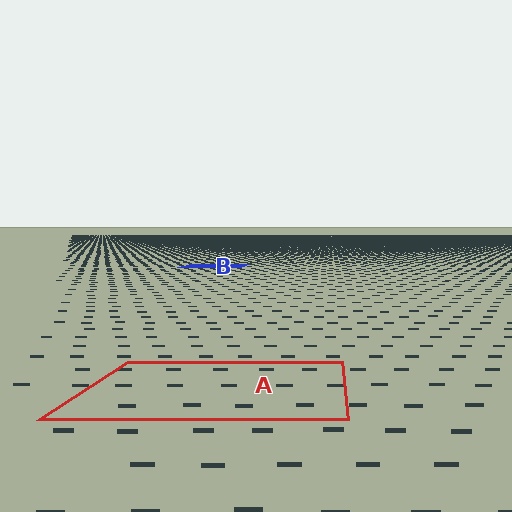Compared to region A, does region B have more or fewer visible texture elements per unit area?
Region B has more texture elements per unit area — they are packed more densely because it is farther away.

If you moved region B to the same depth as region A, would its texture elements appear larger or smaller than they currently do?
They would appear larger. At a closer depth, the same texture elements are projected at a bigger on-screen size.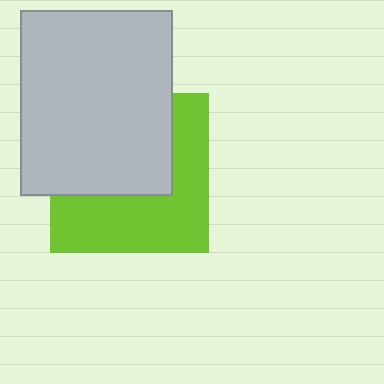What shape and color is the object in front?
The object in front is a light gray rectangle.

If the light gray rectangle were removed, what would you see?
You would see the complete lime square.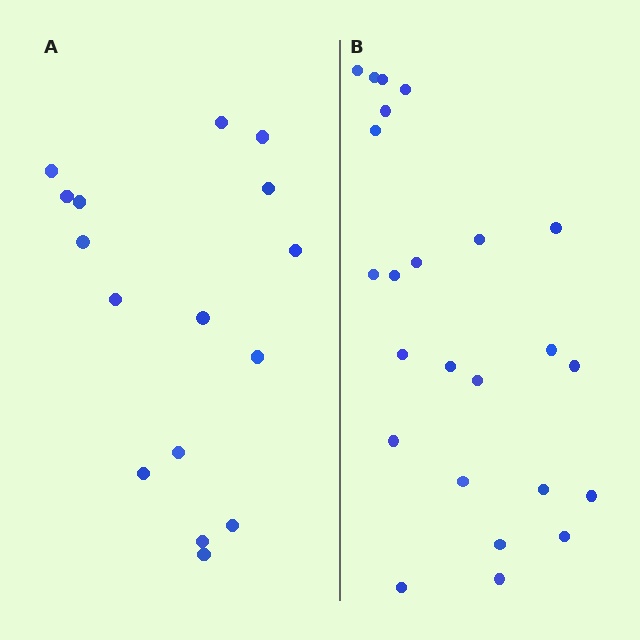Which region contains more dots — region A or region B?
Region B (the right region) has more dots.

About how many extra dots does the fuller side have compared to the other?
Region B has roughly 8 or so more dots than region A.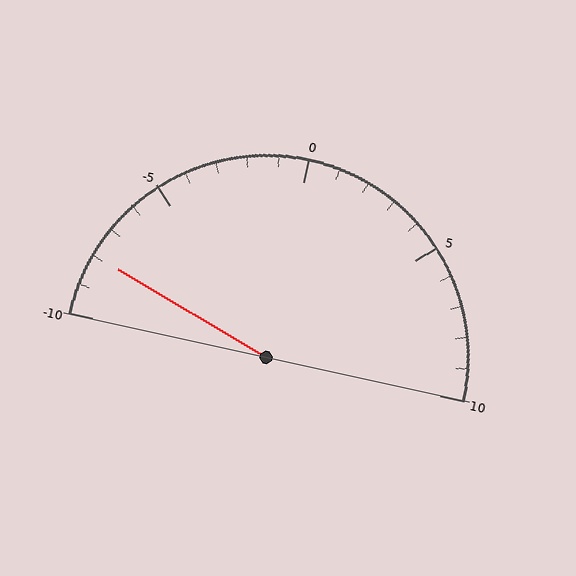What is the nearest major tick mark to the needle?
The nearest major tick mark is -10.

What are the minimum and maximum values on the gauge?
The gauge ranges from -10 to 10.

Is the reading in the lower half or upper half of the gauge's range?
The reading is in the lower half of the range (-10 to 10).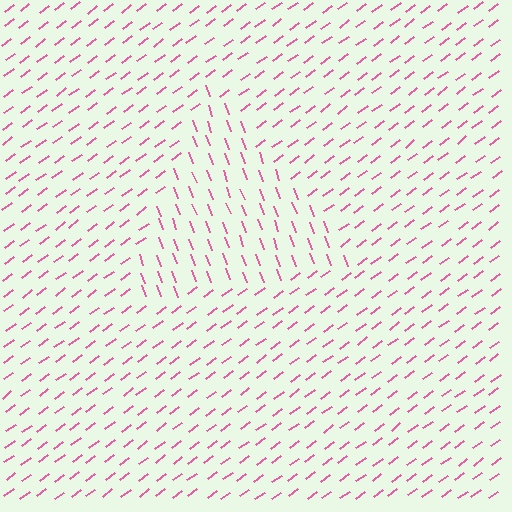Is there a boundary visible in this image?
Yes, there is a texture boundary formed by a change in line orientation.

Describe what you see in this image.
The image is filled with small pink line segments. A triangle region in the image has lines oriented differently from the surrounding lines, creating a visible texture boundary.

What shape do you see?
I see a triangle.